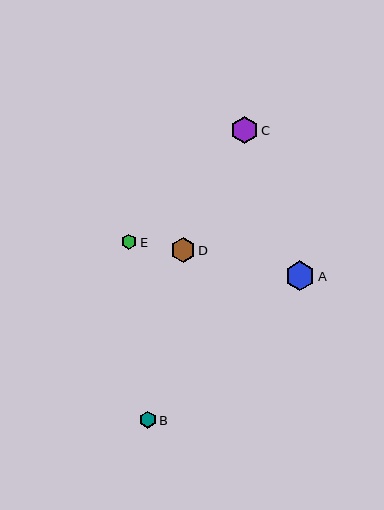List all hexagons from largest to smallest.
From largest to smallest: A, C, D, B, E.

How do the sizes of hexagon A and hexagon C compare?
Hexagon A and hexagon C are approximately the same size.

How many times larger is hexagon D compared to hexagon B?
Hexagon D is approximately 1.4 times the size of hexagon B.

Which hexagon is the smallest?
Hexagon E is the smallest with a size of approximately 15 pixels.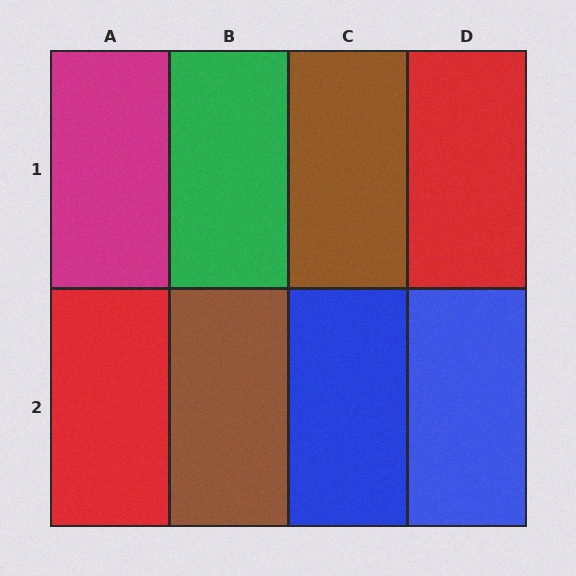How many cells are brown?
2 cells are brown.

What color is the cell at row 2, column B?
Brown.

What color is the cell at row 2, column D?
Blue.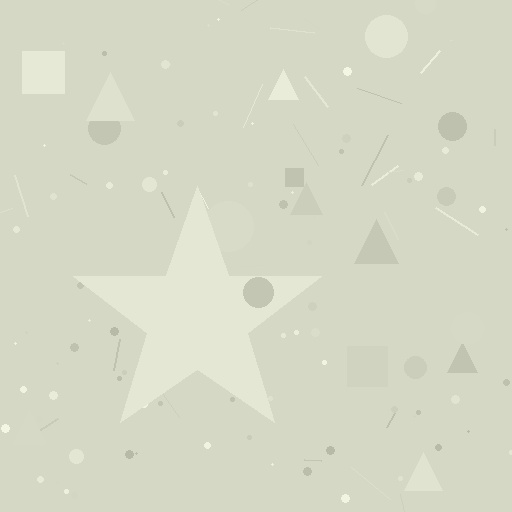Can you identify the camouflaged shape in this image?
The camouflaged shape is a star.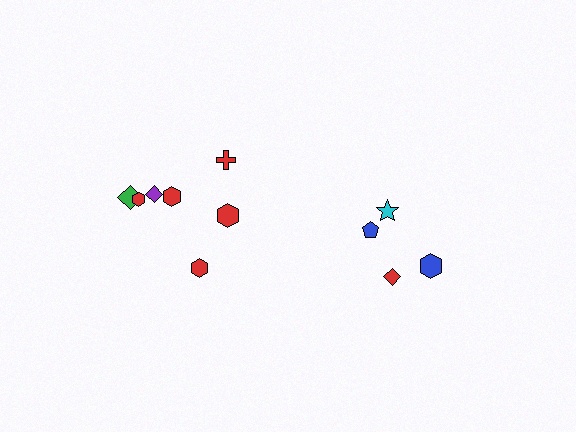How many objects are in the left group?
There are 7 objects.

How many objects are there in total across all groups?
There are 11 objects.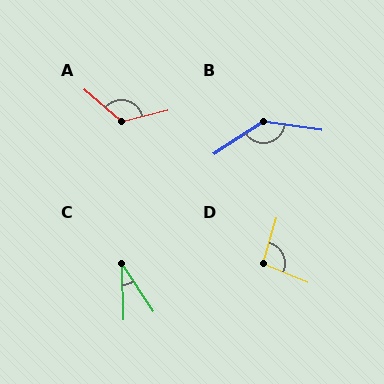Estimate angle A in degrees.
Approximately 126 degrees.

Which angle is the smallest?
C, at approximately 32 degrees.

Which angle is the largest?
B, at approximately 138 degrees.